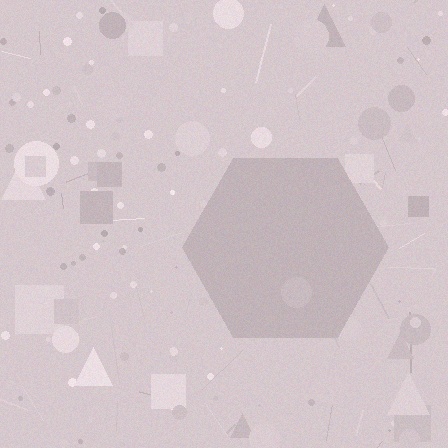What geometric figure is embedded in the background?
A hexagon is embedded in the background.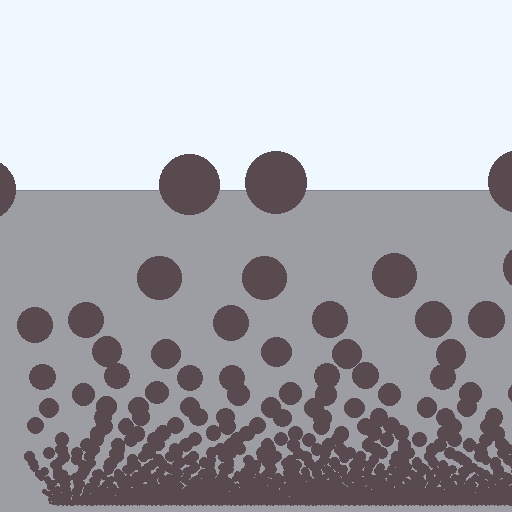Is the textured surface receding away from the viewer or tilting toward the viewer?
The surface appears to tilt toward the viewer. Texture elements get larger and sparser toward the top.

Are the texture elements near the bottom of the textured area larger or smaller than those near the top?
Smaller. The gradient is inverted — elements near the bottom are smaller and denser.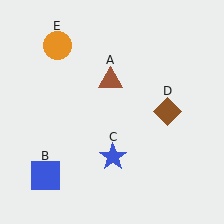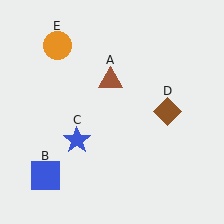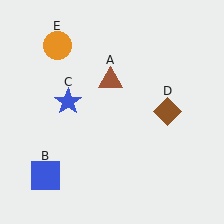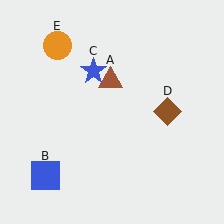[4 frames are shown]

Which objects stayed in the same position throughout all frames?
Brown triangle (object A) and blue square (object B) and brown diamond (object D) and orange circle (object E) remained stationary.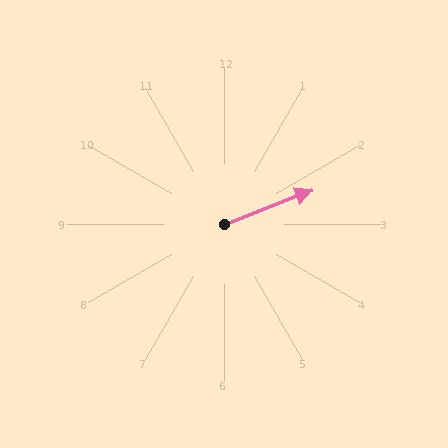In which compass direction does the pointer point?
East.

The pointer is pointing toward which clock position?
Roughly 2 o'clock.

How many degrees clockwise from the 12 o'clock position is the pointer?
Approximately 69 degrees.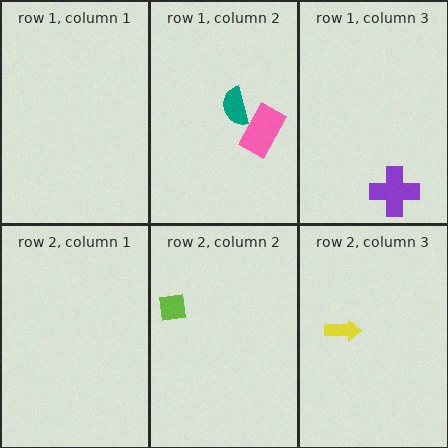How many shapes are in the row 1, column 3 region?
1.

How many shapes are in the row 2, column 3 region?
1.